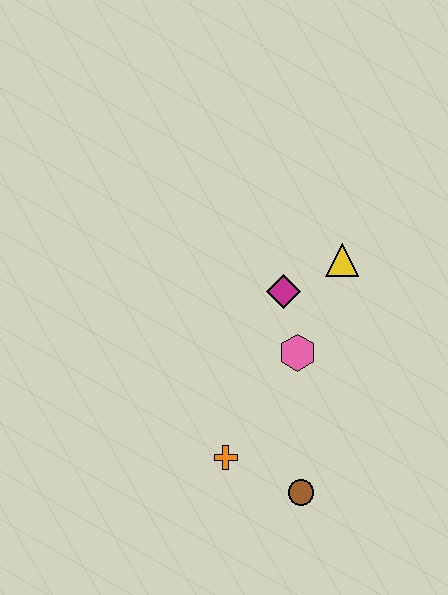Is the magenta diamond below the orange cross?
No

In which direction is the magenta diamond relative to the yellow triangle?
The magenta diamond is to the left of the yellow triangle.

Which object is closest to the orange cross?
The brown circle is closest to the orange cross.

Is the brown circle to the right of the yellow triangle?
No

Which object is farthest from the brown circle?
The yellow triangle is farthest from the brown circle.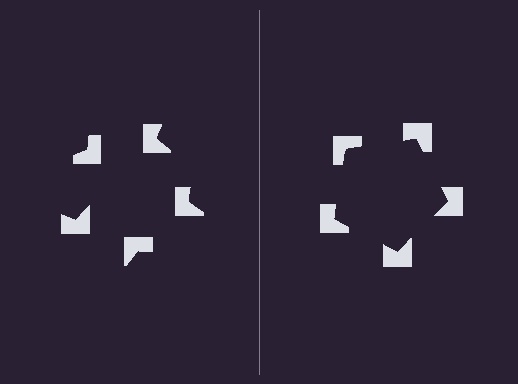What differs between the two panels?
The notched squares are positioned identically on both sides; only the wedge orientations differ. On the right they align to a pentagon; on the left they are misaligned.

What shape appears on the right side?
An illusory pentagon.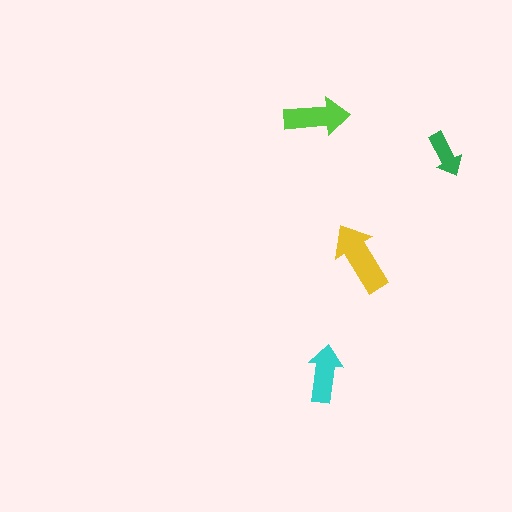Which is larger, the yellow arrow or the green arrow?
The yellow one.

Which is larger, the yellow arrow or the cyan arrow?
The yellow one.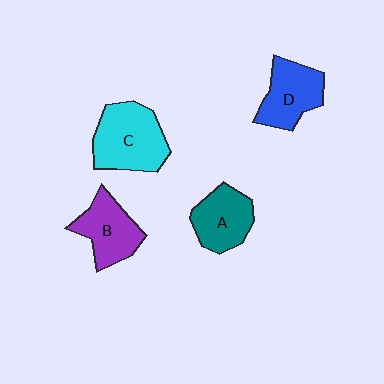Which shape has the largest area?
Shape C (cyan).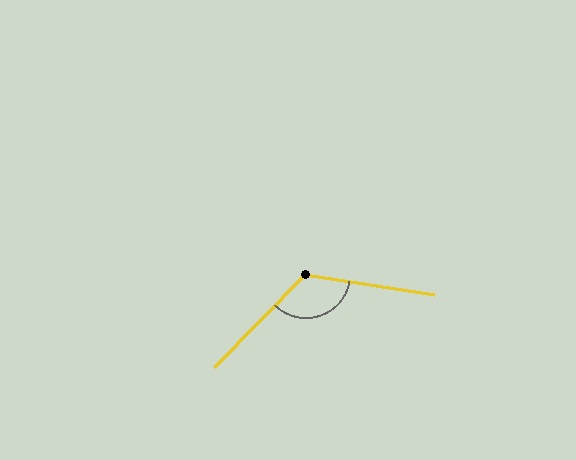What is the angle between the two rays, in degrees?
Approximately 126 degrees.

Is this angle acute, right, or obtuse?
It is obtuse.